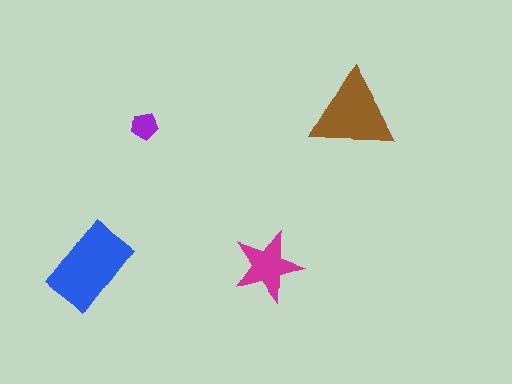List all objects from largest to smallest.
The blue rectangle, the brown triangle, the magenta star, the purple pentagon.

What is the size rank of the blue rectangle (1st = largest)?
1st.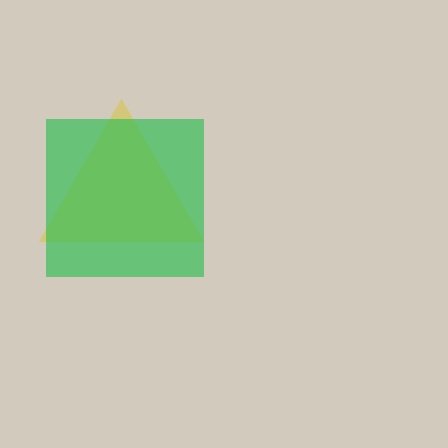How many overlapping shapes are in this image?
There are 2 overlapping shapes in the image.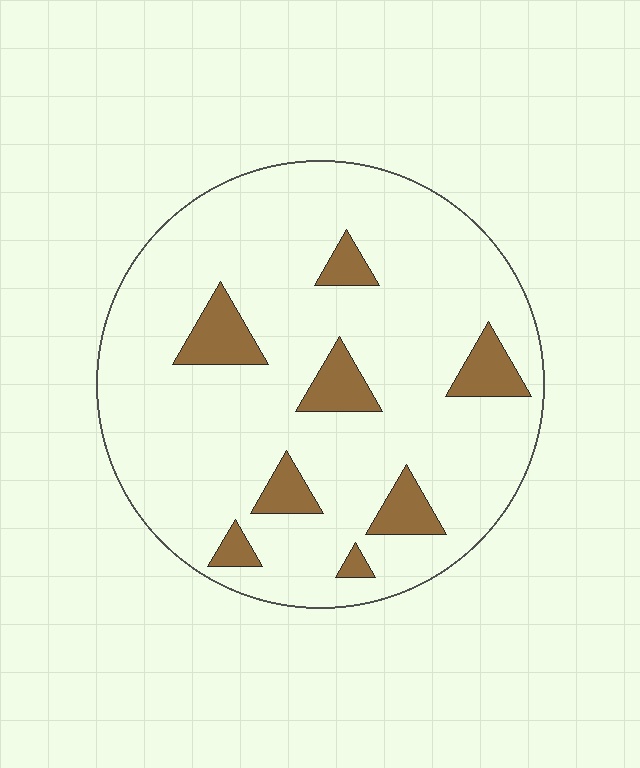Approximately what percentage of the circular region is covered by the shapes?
Approximately 15%.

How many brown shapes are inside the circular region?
8.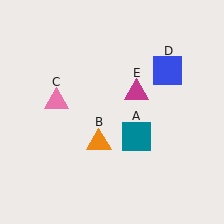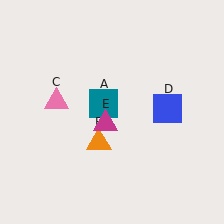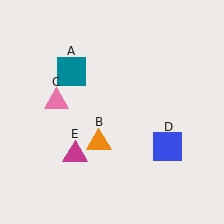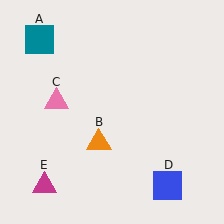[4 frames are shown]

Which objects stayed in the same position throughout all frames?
Orange triangle (object B) and pink triangle (object C) remained stationary.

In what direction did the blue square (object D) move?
The blue square (object D) moved down.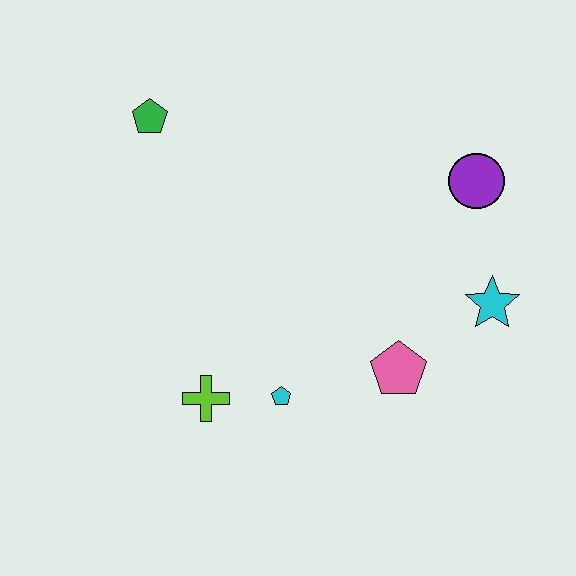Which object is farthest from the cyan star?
The green pentagon is farthest from the cyan star.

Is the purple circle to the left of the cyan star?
Yes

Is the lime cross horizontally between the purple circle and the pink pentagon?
No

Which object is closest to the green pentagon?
The lime cross is closest to the green pentagon.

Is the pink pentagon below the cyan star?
Yes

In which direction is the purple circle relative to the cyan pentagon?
The purple circle is above the cyan pentagon.